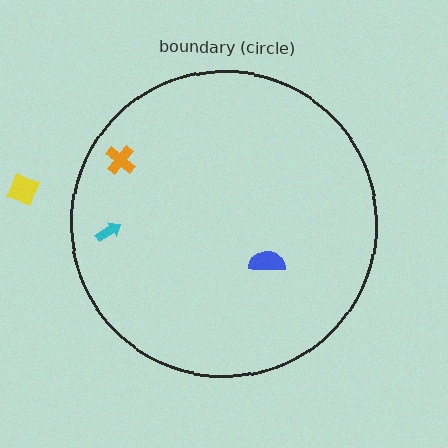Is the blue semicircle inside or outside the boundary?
Inside.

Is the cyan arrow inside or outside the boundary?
Inside.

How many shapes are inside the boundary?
3 inside, 1 outside.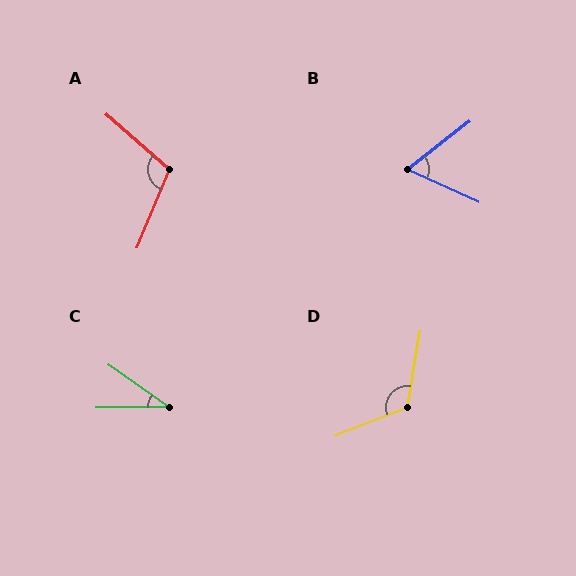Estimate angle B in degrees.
Approximately 62 degrees.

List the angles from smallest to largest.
C (35°), B (62°), A (109°), D (121°).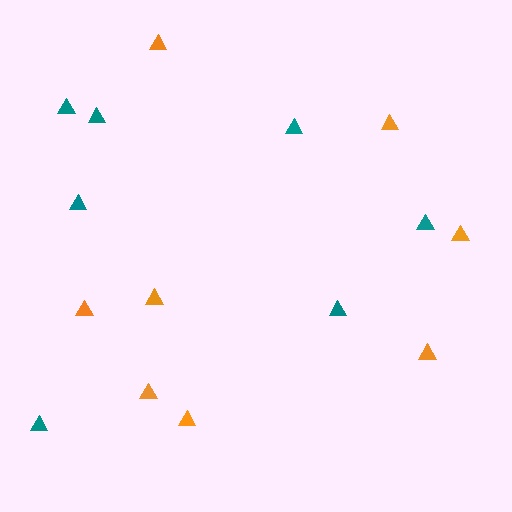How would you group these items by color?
There are 2 groups: one group of orange triangles (8) and one group of teal triangles (7).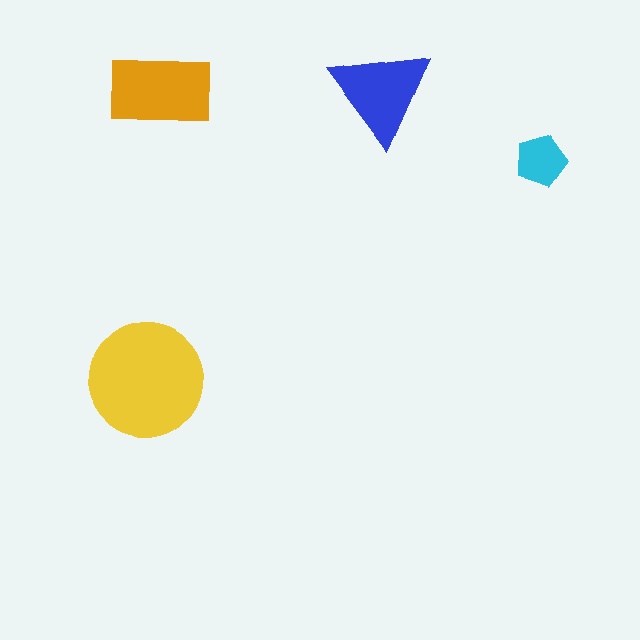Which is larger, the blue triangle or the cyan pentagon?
The blue triangle.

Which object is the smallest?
The cyan pentagon.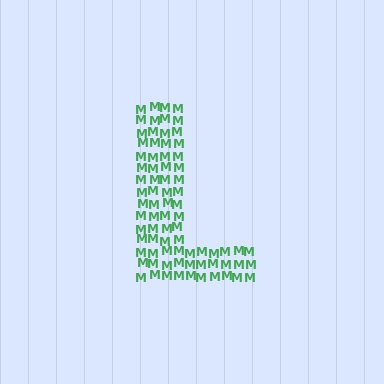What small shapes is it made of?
It is made of small letter M's.